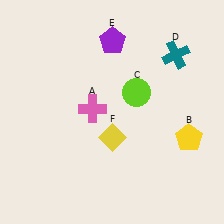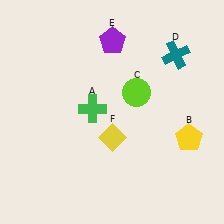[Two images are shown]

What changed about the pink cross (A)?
In Image 1, A is pink. In Image 2, it changed to green.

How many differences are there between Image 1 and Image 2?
There is 1 difference between the two images.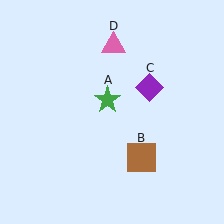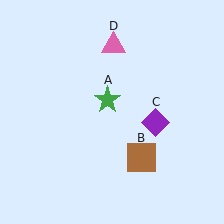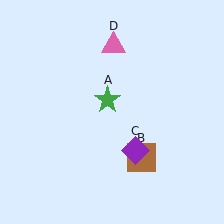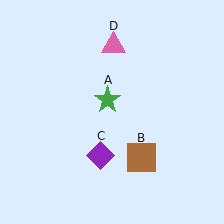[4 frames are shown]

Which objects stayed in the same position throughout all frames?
Green star (object A) and brown square (object B) and pink triangle (object D) remained stationary.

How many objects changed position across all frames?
1 object changed position: purple diamond (object C).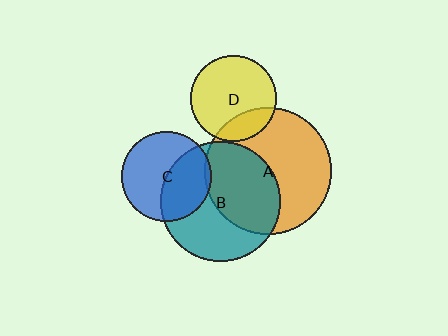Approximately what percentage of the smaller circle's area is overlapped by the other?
Approximately 40%.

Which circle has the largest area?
Circle A (orange).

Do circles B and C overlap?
Yes.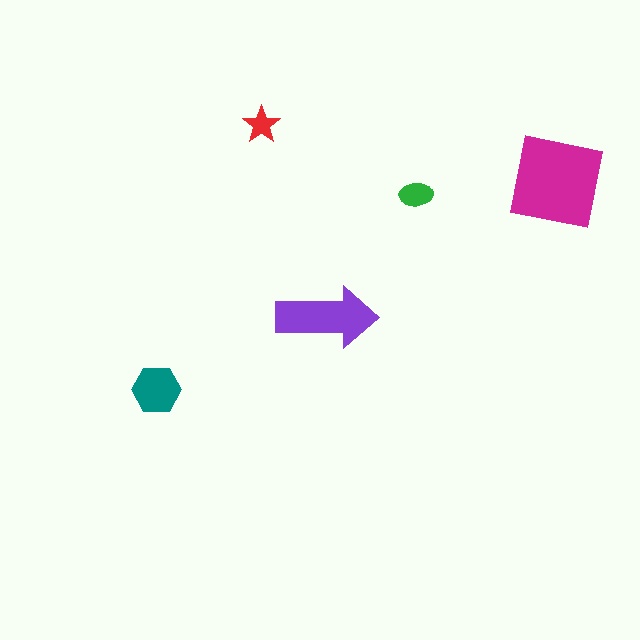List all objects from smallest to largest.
The red star, the green ellipse, the teal hexagon, the purple arrow, the magenta square.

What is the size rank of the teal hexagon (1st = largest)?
3rd.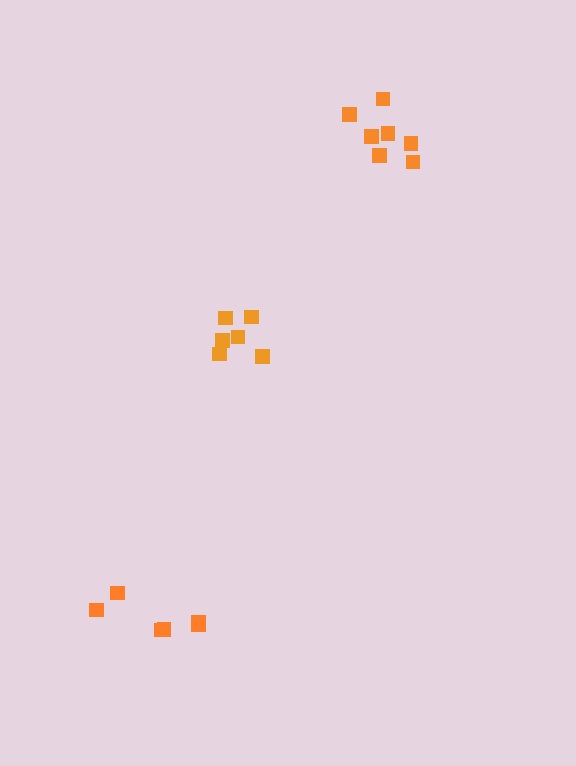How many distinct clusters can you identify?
There are 3 distinct clusters.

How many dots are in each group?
Group 1: 6 dots, Group 2: 6 dots, Group 3: 7 dots (19 total).